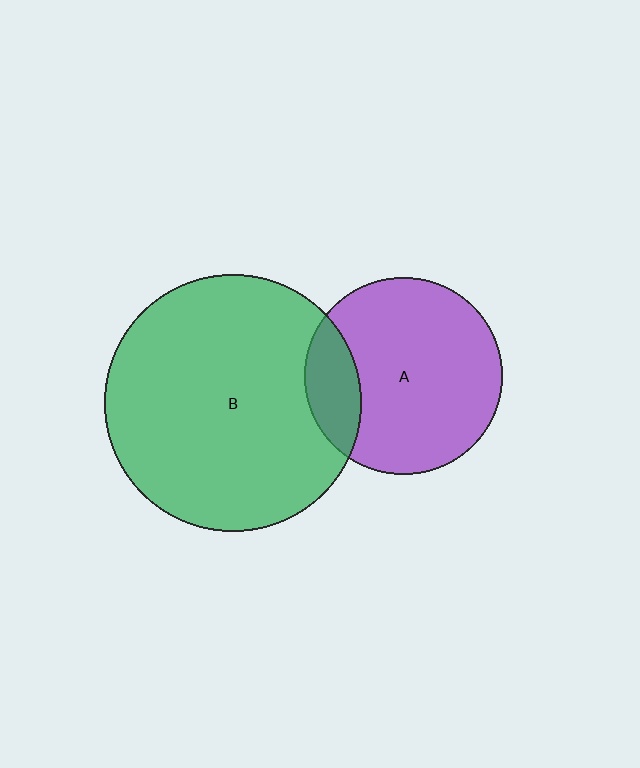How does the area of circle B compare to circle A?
Approximately 1.7 times.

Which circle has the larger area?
Circle B (green).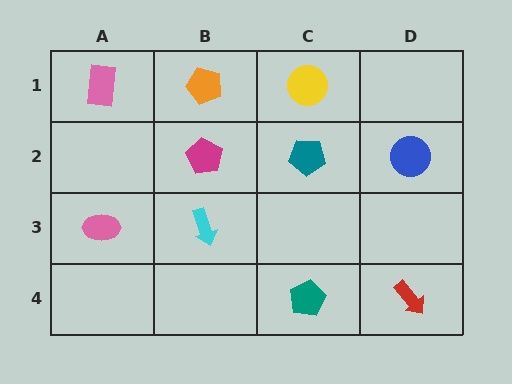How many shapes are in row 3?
2 shapes.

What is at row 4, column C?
A teal pentagon.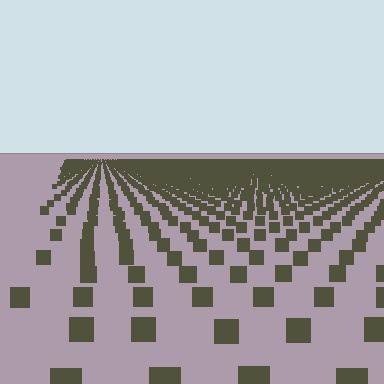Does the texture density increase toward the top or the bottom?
Density increases toward the top.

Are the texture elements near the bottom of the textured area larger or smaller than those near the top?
Larger. Near the bottom, elements are closer to the viewer and appear at a bigger on-screen size.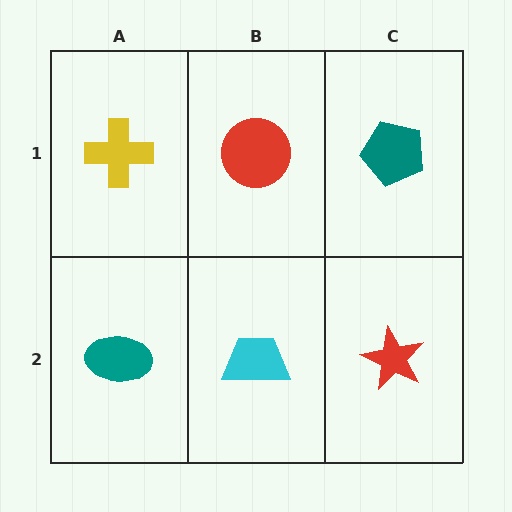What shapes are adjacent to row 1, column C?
A red star (row 2, column C), a red circle (row 1, column B).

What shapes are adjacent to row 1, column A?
A teal ellipse (row 2, column A), a red circle (row 1, column B).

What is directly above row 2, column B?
A red circle.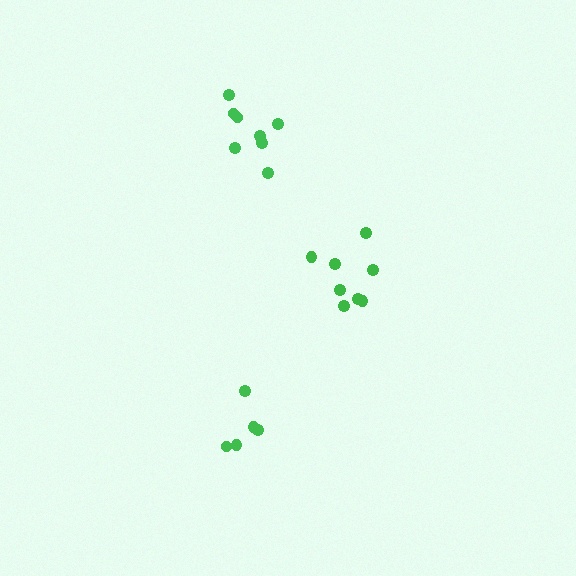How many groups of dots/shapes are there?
There are 3 groups.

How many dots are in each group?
Group 1: 5 dots, Group 2: 8 dots, Group 3: 8 dots (21 total).